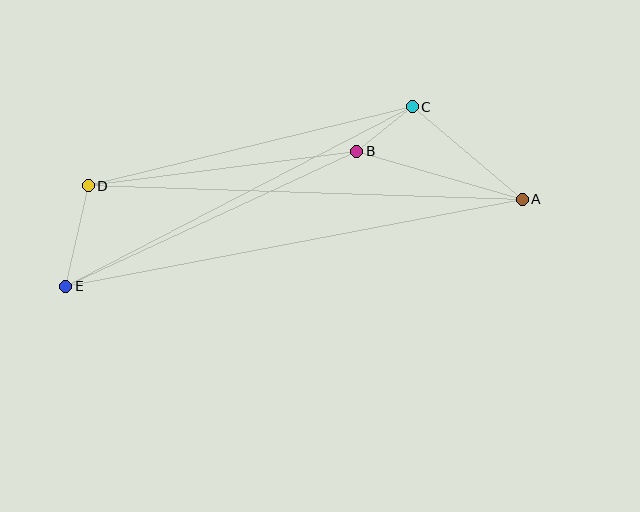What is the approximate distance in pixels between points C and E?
The distance between C and E is approximately 390 pixels.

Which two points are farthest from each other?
Points A and E are farthest from each other.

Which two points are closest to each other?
Points B and C are closest to each other.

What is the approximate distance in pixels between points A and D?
The distance between A and D is approximately 434 pixels.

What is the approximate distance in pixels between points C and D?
The distance between C and D is approximately 334 pixels.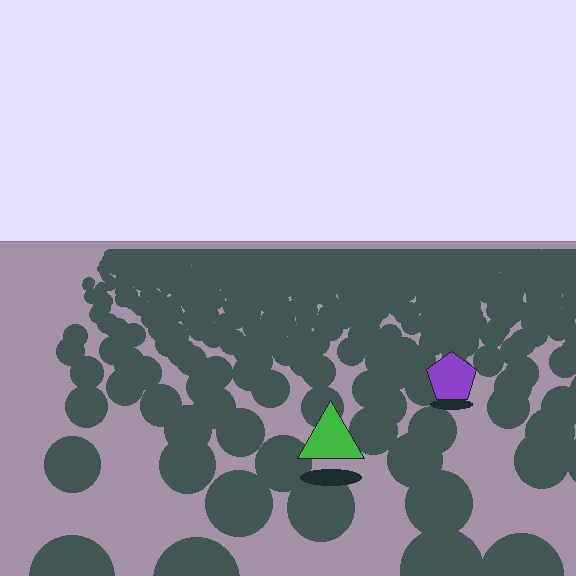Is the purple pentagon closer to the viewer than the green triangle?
No. The green triangle is closer — you can tell from the texture gradient: the ground texture is coarser near it.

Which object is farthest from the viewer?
The purple pentagon is farthest from the viewer. It appears smaller and the ground texture around it is denser.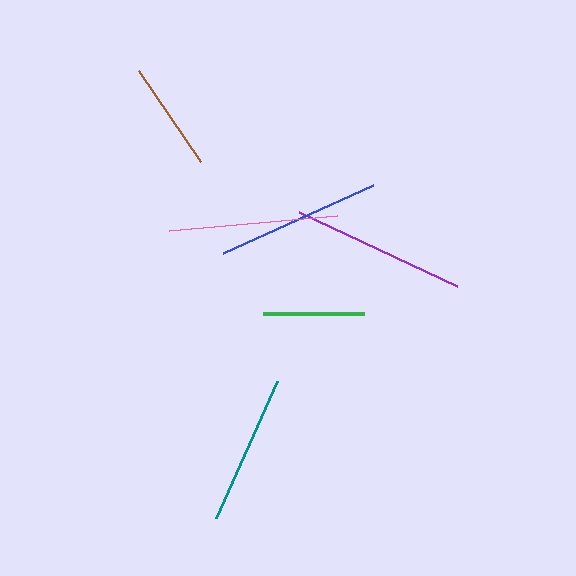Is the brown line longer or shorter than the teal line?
The teal line is longer than the brown line.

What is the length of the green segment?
The green segment is approximately 101 pixels long.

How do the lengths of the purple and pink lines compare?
The purple and pink lines are approximately the same length.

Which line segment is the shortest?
The green line is the shortest at approximately 101 pixels.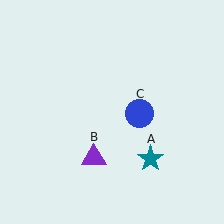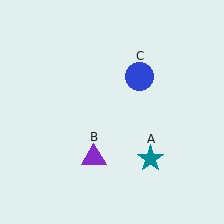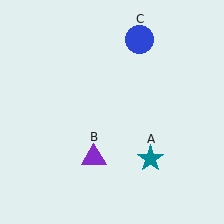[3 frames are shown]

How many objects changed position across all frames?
1 object changed position: blue circle (object C).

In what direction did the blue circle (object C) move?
The blue circle (object C) moved up.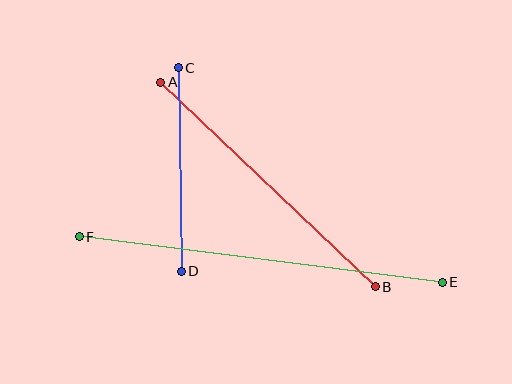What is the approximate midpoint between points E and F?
The midpoint is at approximately (261, 260) pixels.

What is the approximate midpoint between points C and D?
The midpoint is at approximately (180, 170) pixels.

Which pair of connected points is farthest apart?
Points E and F are farthest apart.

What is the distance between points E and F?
The distance is approximately 366 pixels.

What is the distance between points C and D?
The distance is approximately 204 pixels.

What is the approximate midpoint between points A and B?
The midpoint is at approximately (268, 185) pixels.